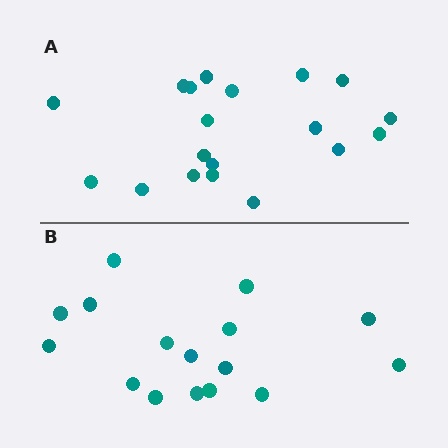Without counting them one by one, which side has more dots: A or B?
Region A (the top region) has more dots.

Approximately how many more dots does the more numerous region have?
Region A has just a few more — roughly 2 or 3 more dots than region B.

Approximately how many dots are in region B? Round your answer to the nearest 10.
About 20 dots. (The exact count is 16, which rounds to 20.)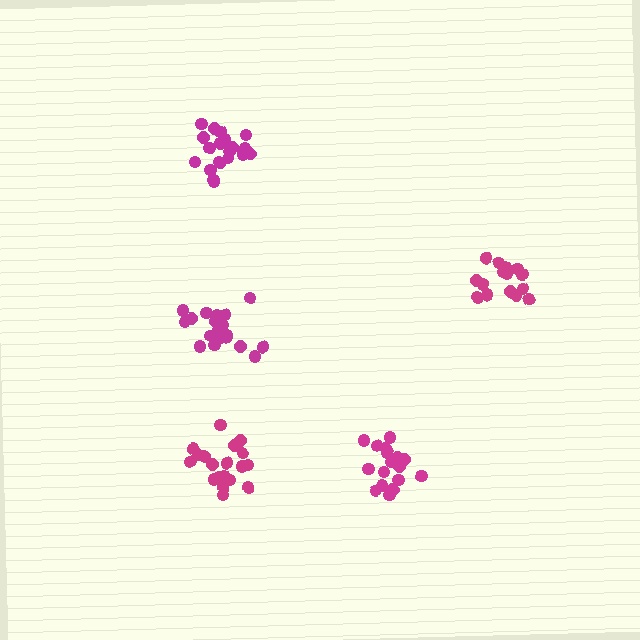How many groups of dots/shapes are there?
There are 5 groups.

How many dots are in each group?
Group 1: 20 dots, Group 2: 19 dots, Group 3: 21 dots, Group 4: 20 dots, Group 5: 15 dots (95 total).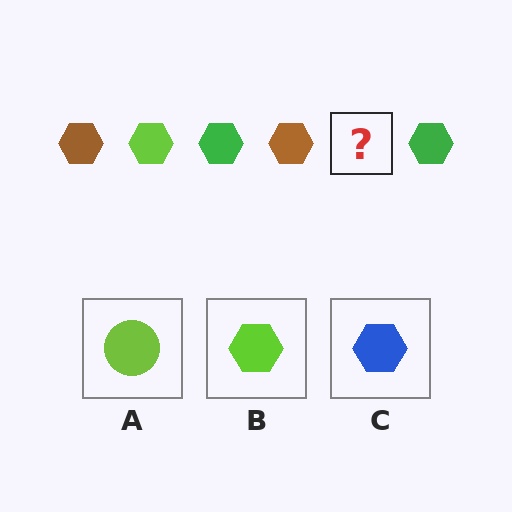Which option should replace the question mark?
Option B.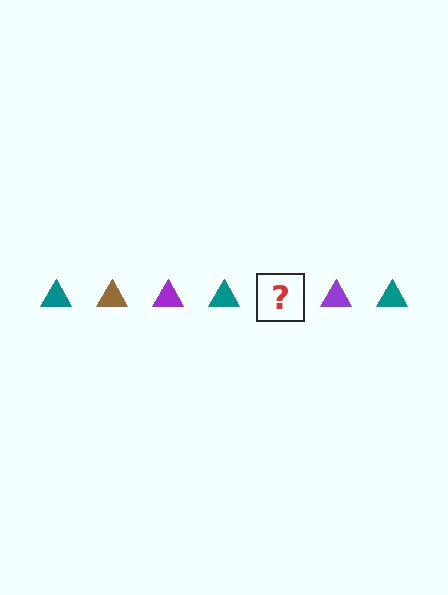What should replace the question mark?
The question mark should be replaced with a brown triangle.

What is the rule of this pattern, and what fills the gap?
The rule is that the pattern cycles through teal, brown, purple triangles. The gap should be filled with a brown triangle.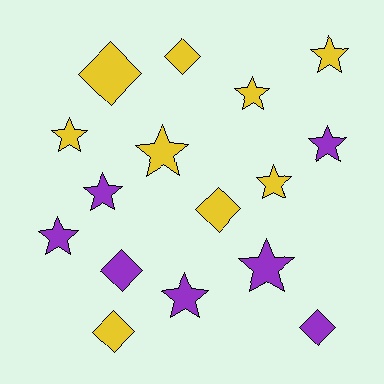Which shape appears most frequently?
Star, with 10 objects.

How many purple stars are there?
There are 5 purple stars.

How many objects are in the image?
There are 16 objects.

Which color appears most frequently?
Yellow, with 9 objects.